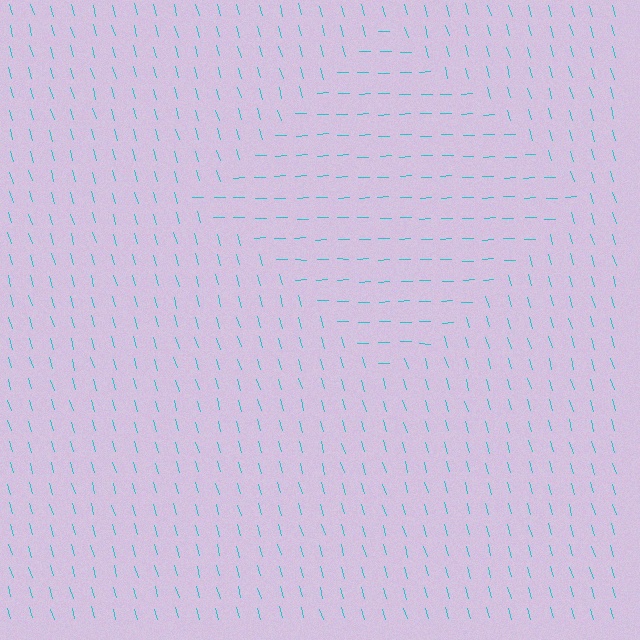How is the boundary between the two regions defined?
The boundary is defined purely by a change in line orientation (approximately 75 degrees difference). All lines are the same color and thickness.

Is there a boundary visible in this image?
Yes, there is a texture boundary formed by a change in line orientation.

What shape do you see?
I see a diamond.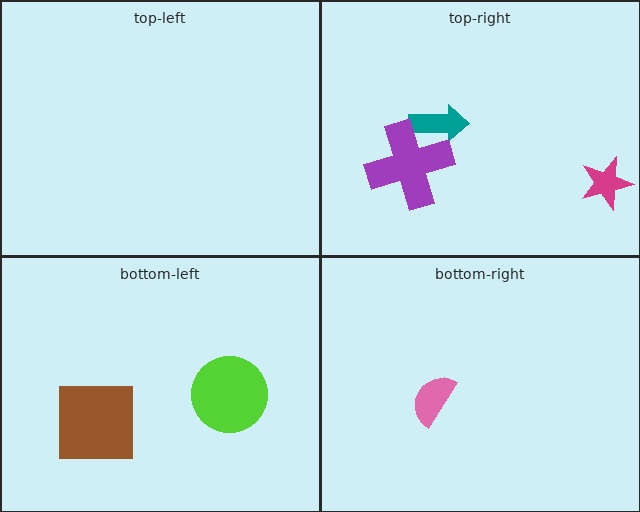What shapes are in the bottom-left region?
The brown square, the lime circle.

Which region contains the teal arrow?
The top-right region.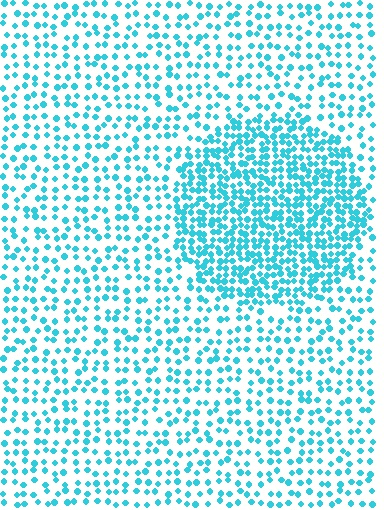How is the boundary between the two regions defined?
The boundary is defined by a change in element density (approximately 2.1x ratio). All elements are the same color, size, and shape.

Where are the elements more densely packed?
The elements are more densely packed inside the circle boundary.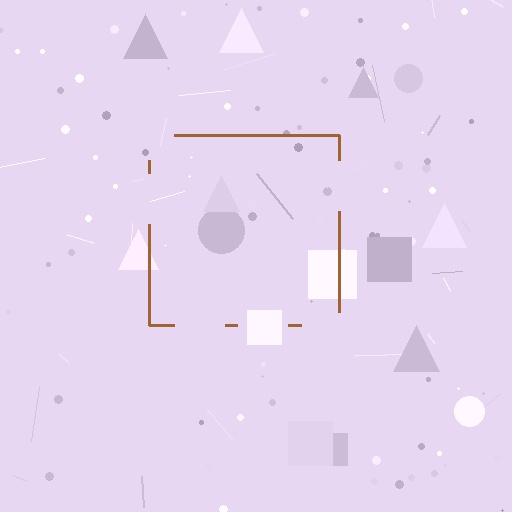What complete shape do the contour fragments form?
The contour fragments form a square.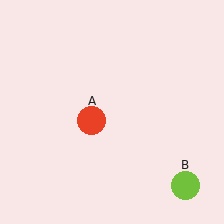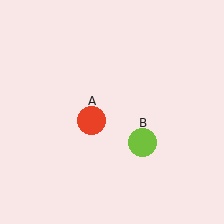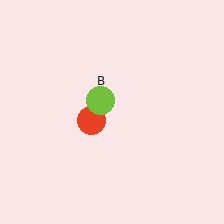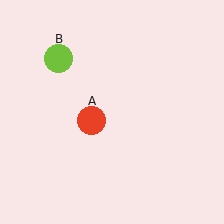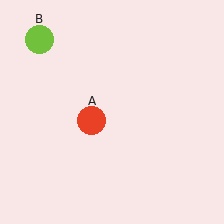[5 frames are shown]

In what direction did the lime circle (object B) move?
The lime circle (object B) moved up and to the left.